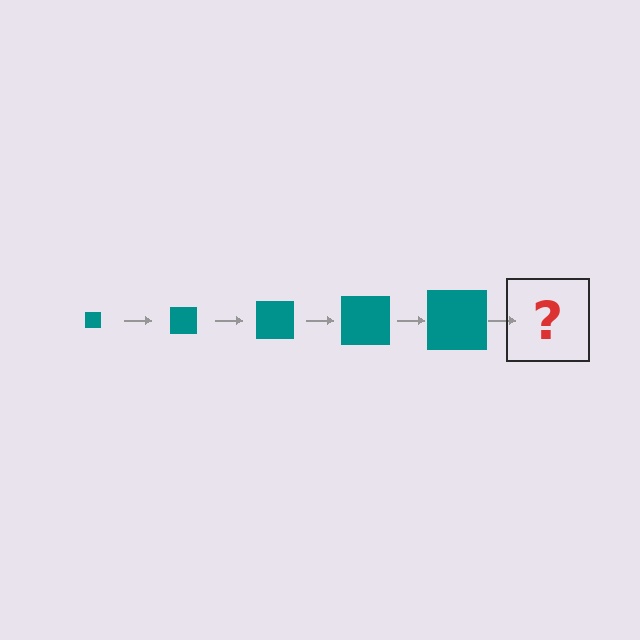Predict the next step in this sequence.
The next step is a teal square, larger than the previous one.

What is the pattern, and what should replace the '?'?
The pattern is that the square gets progressively larger each step. The '?' should be a teal square, larger than the previous one.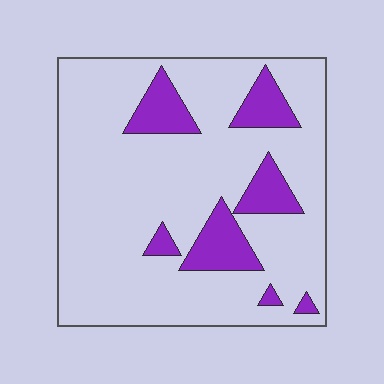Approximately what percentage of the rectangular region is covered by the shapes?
Approximately 15%.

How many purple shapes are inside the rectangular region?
7.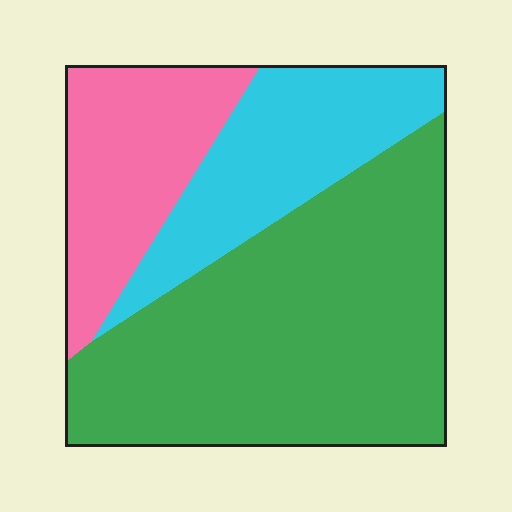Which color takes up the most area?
Green, at roughly 55%.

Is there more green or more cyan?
Green.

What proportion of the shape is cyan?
Cyan takes up less than a quarter of the shape.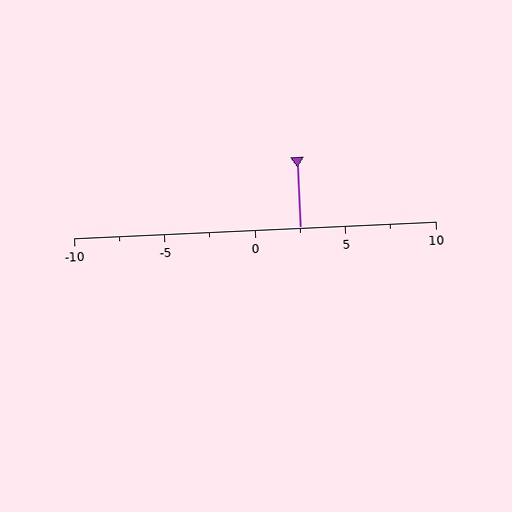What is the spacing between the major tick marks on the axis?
The major ticks are spaced 5 apart.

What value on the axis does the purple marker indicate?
The marker indicates approximately 2.5.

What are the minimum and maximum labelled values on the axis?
The axis runs from -10 to 10.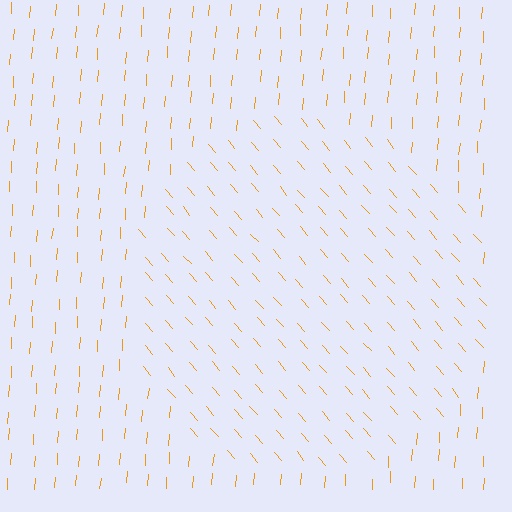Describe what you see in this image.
The image is filled with small orange line segments. A circle region in the image has lines oriented differently from the surrounding lines, creating a visible texture boundary.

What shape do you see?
I see a circle.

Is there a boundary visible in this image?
Yes, there is a texture boundary formed by a change in line orientation.